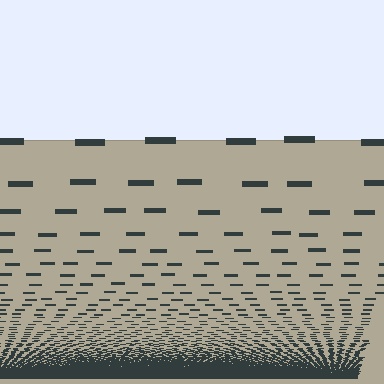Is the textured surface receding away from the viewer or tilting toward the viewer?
The surface appears to tilt toward the viewer. Texture elements get larger and sparser toward the top.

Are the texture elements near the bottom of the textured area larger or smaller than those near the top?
Smaller. The gradient is inverted — elements near the bottom are smaller and denser.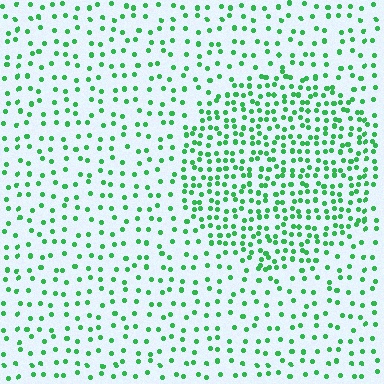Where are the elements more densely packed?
The elements are more densely packed inside the circle boundary.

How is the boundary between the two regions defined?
The boundary is defined by a change in element density (approximately 2.1x ratio). All elements are the same color, size, and shape.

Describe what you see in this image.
The image contains small green elements arranged at two different densities. A circle-shaped region is visible where the elements are more densely packed than the surrounding area.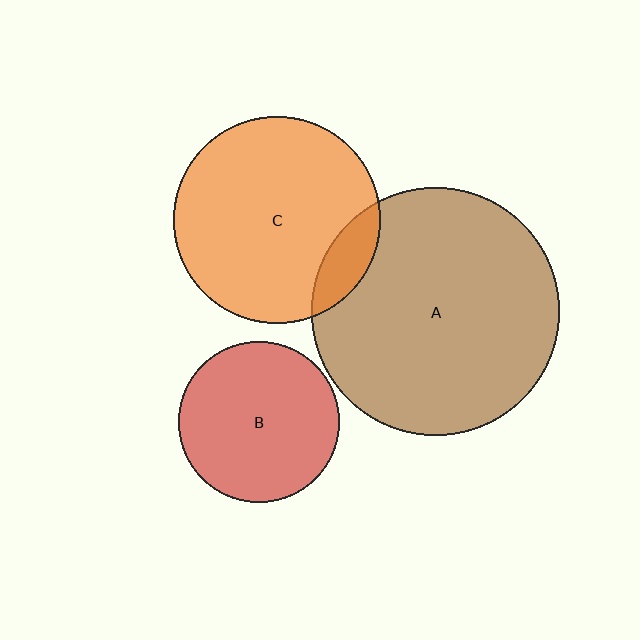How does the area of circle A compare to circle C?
Approximately 1.4 times.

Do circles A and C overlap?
Yes.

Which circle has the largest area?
Circle A (brown).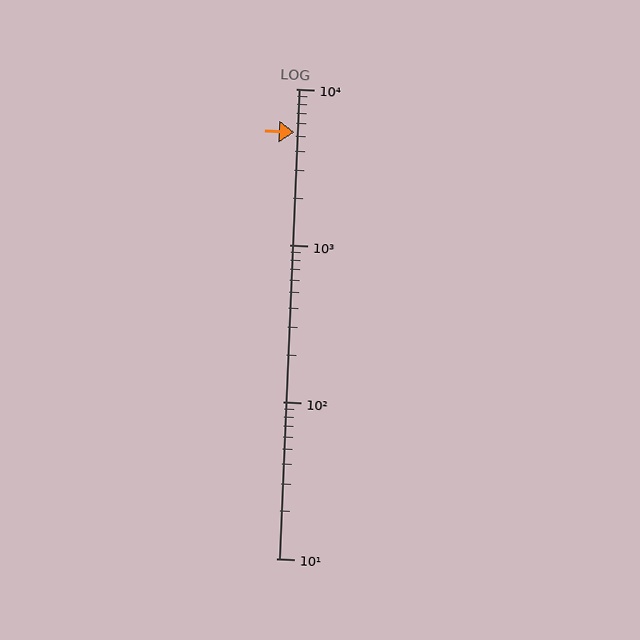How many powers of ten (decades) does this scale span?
The scale spans 3 decades, from 10 to 10000.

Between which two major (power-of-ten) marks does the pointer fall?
The pointer is between 1000 and 10000.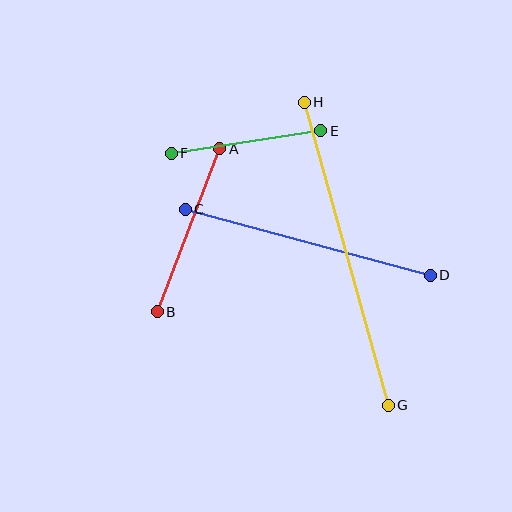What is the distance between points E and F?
The distance is approximately 151 pixels.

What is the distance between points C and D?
The distance is approximately 254 pixels.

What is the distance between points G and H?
The distance is approximately 314 pixels.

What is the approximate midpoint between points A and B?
The midpoint is at approximately (189, 230) pixels.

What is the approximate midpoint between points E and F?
The midpoint is at approximately (246, 142) pixels.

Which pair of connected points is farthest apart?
Points G and H are farthest apart.